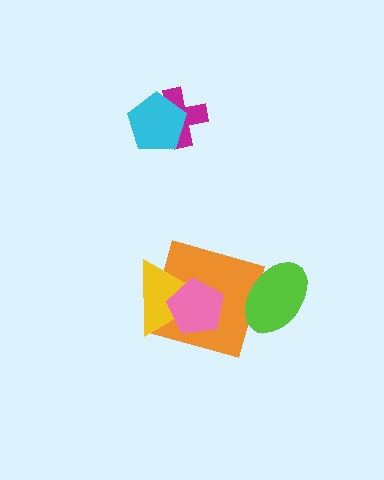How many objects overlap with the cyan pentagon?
1 object overlaps with the cyan pentagon.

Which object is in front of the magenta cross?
The cyan pentagon is in front of the magenta cross.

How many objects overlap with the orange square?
3 objects overlap with the orange square.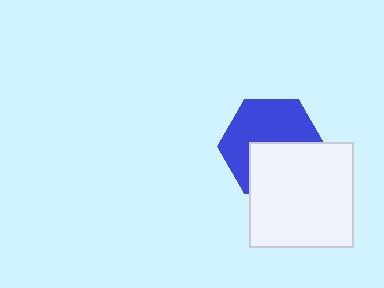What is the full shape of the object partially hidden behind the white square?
The partially hidden object is a blue hexagon.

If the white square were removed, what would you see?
You would see the complete blue hexagon.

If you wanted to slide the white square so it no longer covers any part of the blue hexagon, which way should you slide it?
Slide it down — that is the most direct way to separate the two shapes.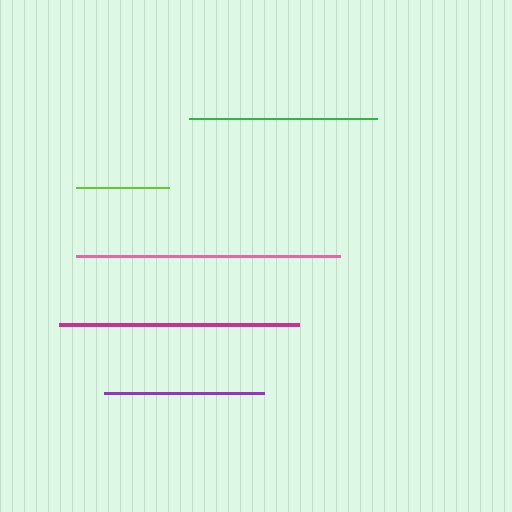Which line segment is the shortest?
The lime line is the shortest at approximately 92 pixels.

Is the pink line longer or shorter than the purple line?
The pink line is longer than the purple line.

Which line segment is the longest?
The pink line is the longest at approximately 263 pixels.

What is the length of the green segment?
The green segment is approximately 188 pixels long.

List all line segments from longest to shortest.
From longest to shortest: pink, magenta, green, purple, lime.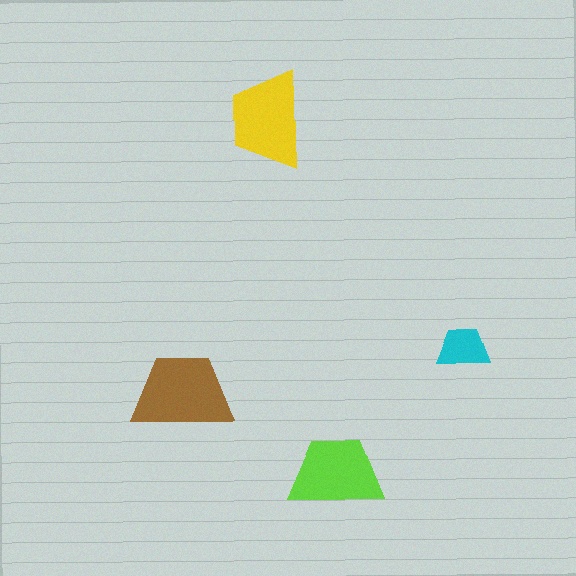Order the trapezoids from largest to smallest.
the brown one, the yellow one, the lime one, the cyan one.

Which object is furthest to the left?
The brown trapezoid is leftmost.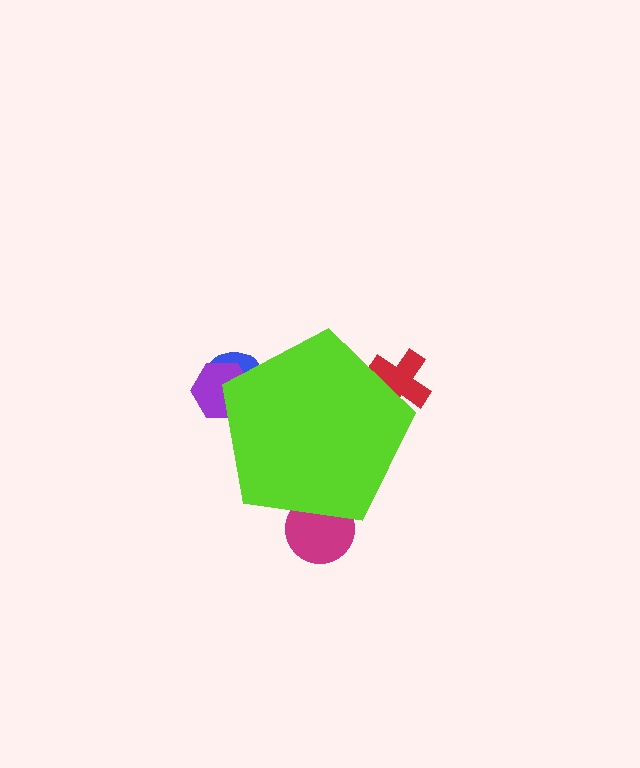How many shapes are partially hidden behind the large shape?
4 shapes are partially hidden.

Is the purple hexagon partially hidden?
Yes, the purple hexagon is partially hidden behind the lime pentagon.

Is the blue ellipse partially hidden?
Yes, the blue ellipse is partially hidden behind the lime pentagon.